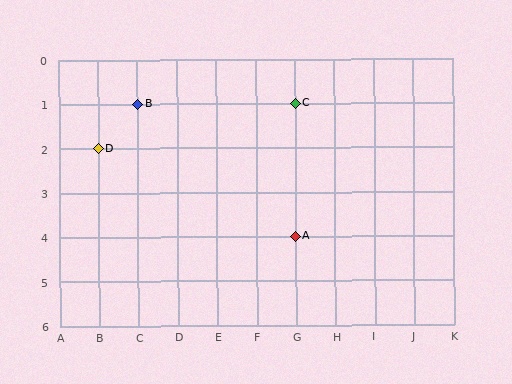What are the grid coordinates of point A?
Point A is at grid coordinates (G, 4).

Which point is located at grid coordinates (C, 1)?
Point B is at (C, 1).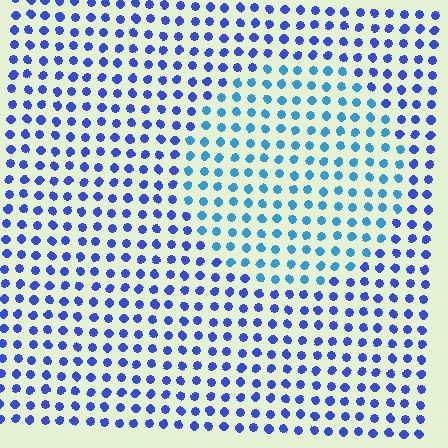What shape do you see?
I see a circle.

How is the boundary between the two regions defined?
The boundary is defined purely by a slight shift in hue (about 31 degrees). Spacing, size, and orientation are identical on both sides.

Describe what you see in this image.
The image is filled with small blue elements in a uniform arrangement. A circle-shaped region is visible where the elements are tinted to a slightly different hue, forming a subtle color boundary.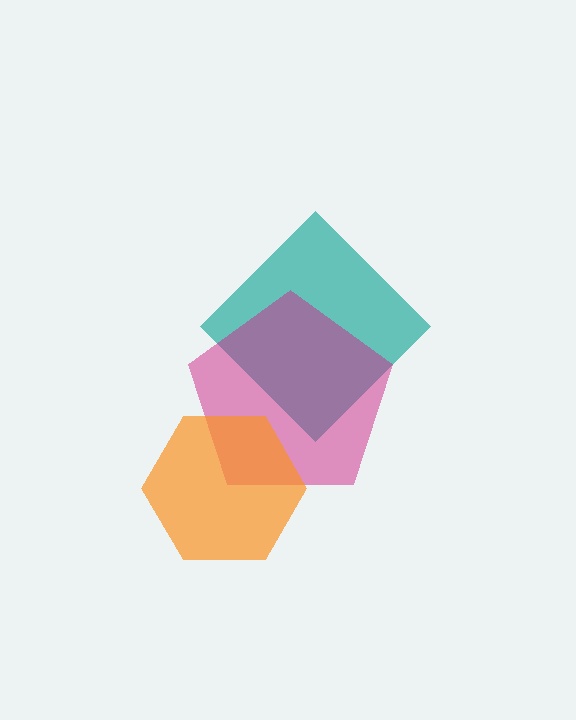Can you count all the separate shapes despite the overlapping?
Yes, there are 3 separate shapes.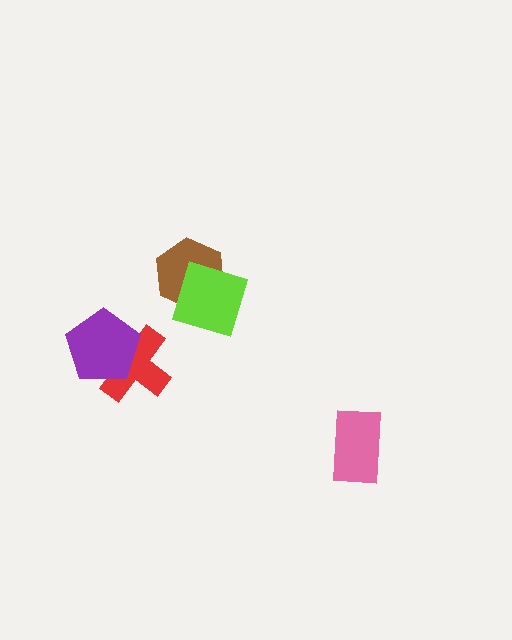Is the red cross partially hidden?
Yes, it is partially covered by another shape.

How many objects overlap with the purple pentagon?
1 object overlaps with the purple pentagon.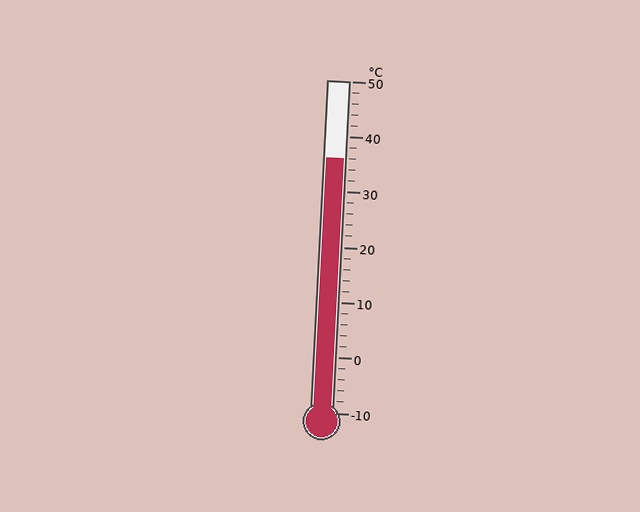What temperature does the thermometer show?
The thermometer shows approximately 36°C.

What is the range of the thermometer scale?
The thermometer scale ranges from -10°C to 50°C.